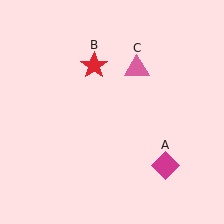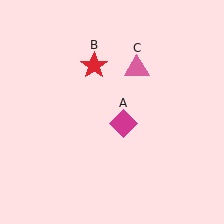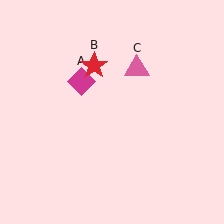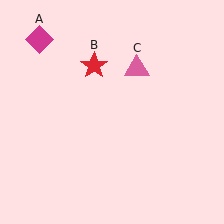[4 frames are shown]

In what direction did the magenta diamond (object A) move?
The magenta diamond (object A) moved up and to the left.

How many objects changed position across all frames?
1 object changed position: magenta diamond (object A).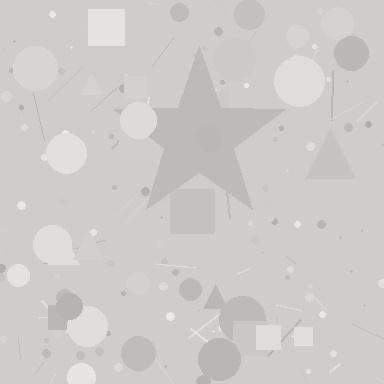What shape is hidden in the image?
A star is hidden in the image.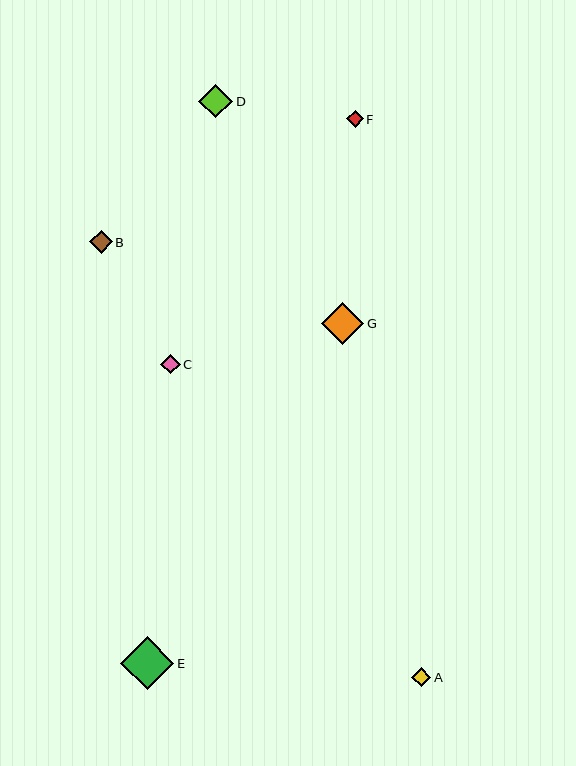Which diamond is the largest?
Diamond E is the largest with a size of approximately 53 pixels.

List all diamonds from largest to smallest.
From largest to smallest: E, G, D, B, C, A, F.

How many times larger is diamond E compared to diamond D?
Diamond E is approximately 1.6 times the size of diamond D.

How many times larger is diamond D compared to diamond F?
Diamond D is approximately 2.0 times the size of diamond F.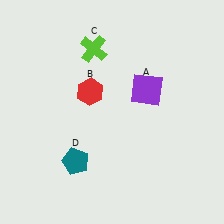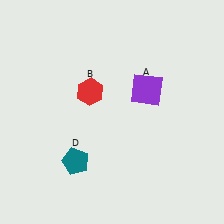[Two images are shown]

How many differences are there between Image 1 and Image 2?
There is 1 difference between the two images.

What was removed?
The lime cross (C) was removed in Image 2.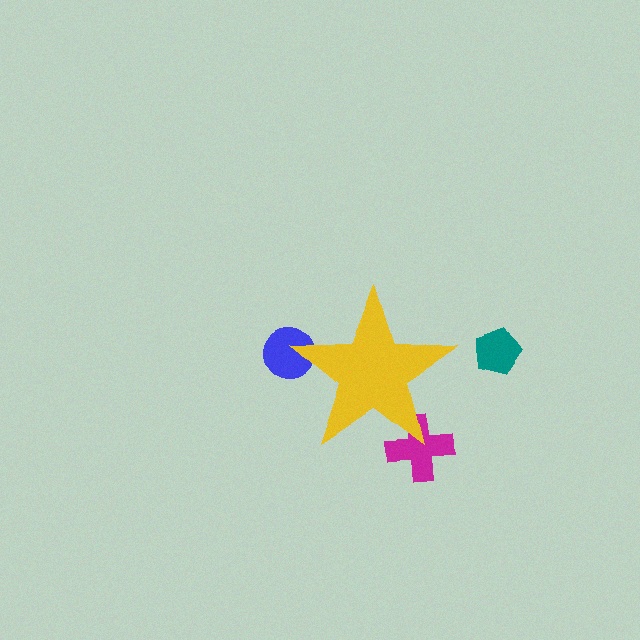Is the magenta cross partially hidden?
Yes, the magenta cross is partially hidden behind the yellow star.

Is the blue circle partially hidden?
Yes, the blue circle is partially hidden behind the yellow star.